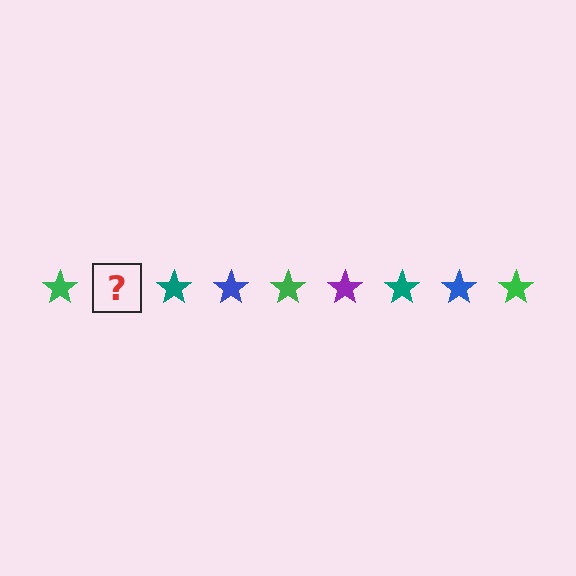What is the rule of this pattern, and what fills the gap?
The rule is that the pattern cycles through green, purple, teal, blue stars. The gap should be filled with a purple star.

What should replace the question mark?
The question mark should be replaced with a purple star.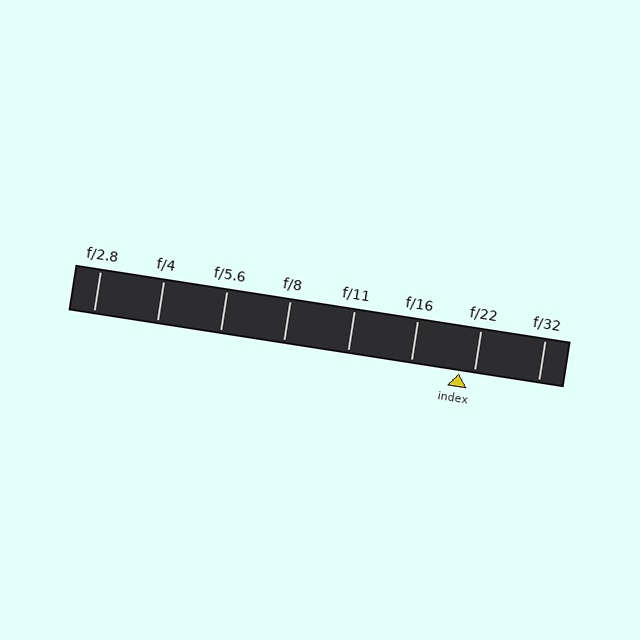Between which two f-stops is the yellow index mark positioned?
The index mark is between f/16 and f/22.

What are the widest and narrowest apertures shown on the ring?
The widest aperture shown is f/2.8 and the narrowest is f/32.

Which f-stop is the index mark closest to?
The index mark is closest to f/22.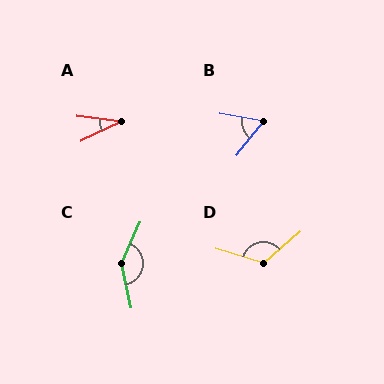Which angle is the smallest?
A, at approximately 33 degrees.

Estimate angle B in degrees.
Approximately 61 degrees.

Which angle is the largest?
C, at approximately 144 degrees.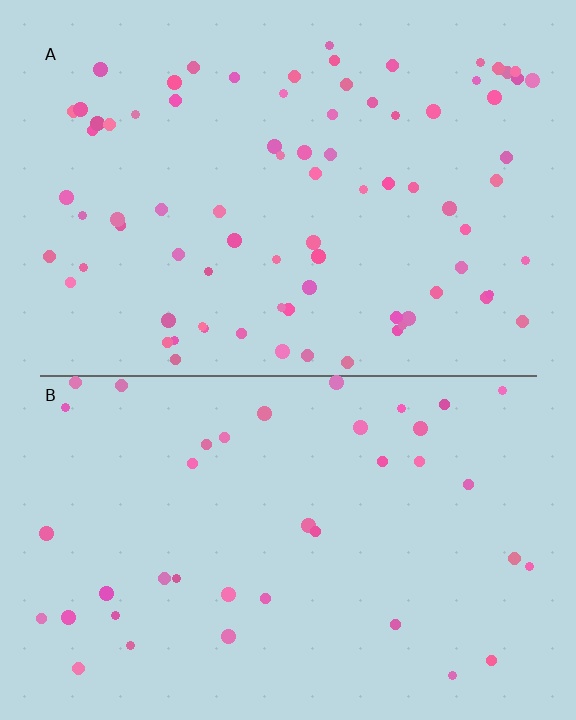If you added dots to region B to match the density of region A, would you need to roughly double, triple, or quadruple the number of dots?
Approximately double.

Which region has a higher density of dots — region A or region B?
A (the top).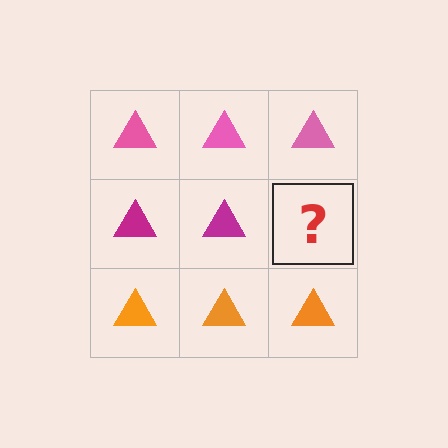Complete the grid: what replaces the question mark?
The question mark should be replaced with a magenta triangle.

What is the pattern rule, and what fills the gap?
The rule is that each row has a consistent color. The gap should be filled with a magenta triangle.